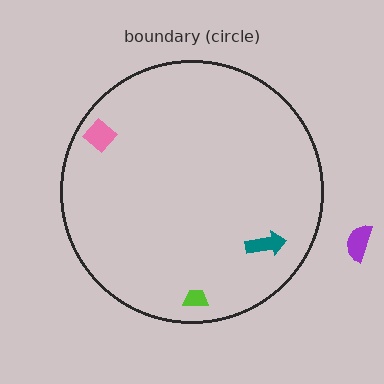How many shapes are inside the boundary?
3 inside, 1 outside.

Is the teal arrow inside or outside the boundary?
Inside.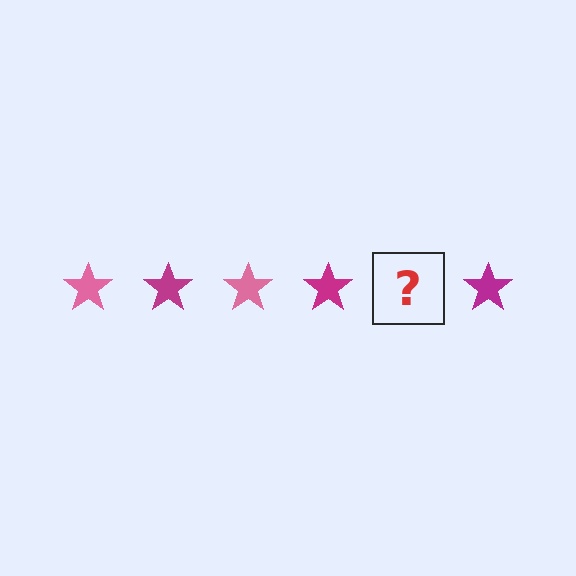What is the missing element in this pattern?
The missing element is a pink star.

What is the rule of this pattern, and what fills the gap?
The rule is that the pattern cycles through pink, magenta stars. The gap should be filled with a pink star.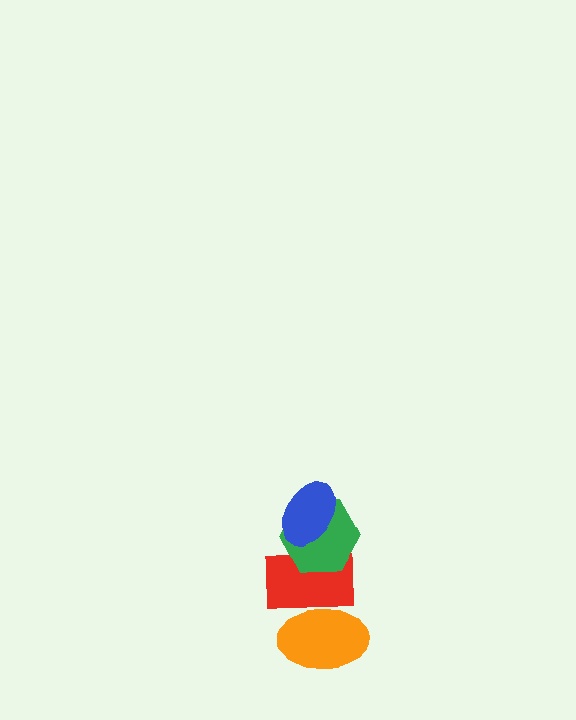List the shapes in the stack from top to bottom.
From top to bottom: the blue ellipse, the green hexagon, the red rectangle, the orange ellipse.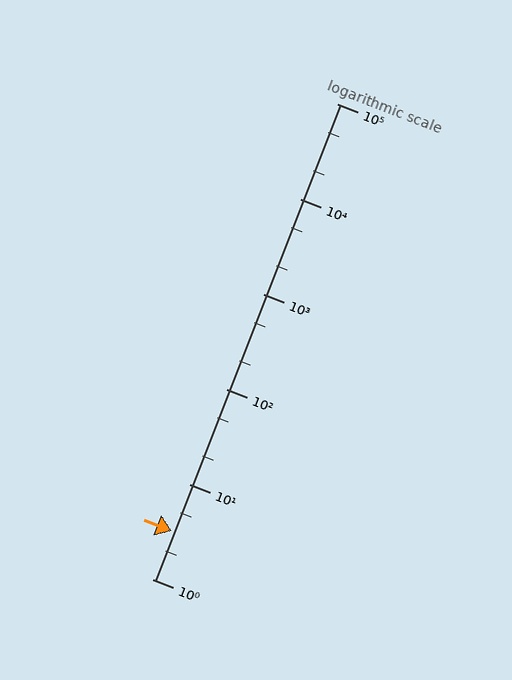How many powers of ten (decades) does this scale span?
The scale spans 5 decades, from 1 to 100000.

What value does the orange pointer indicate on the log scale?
The pointer indicates approximately 3.2.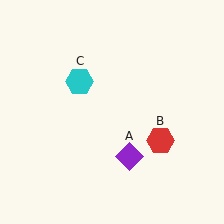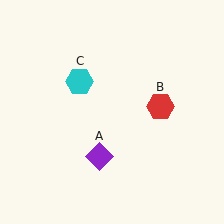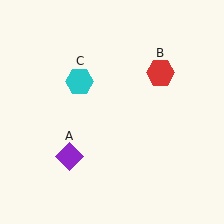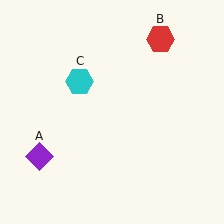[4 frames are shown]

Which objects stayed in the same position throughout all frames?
Cyan hexagon (object C) remained stationary.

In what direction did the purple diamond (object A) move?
The purple diamond (object A) moved left.